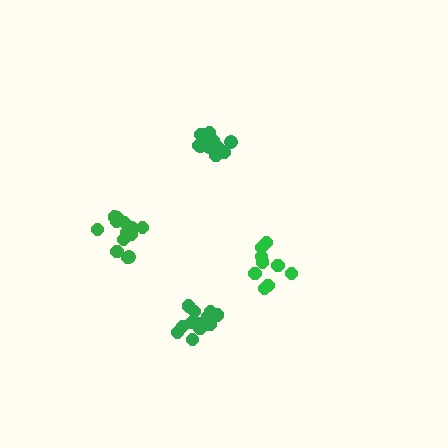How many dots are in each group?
Group 1: 14 dots, Group 2: 9 dots, Group 3: 14 dots, Group 4: 13 dots (50 total).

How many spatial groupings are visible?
There are 4 spatial groupings.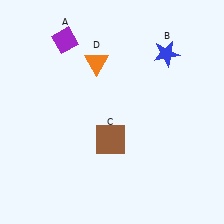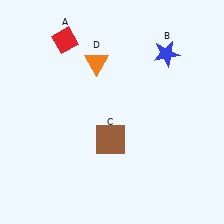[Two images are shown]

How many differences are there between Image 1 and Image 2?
There is 1 difference between the two images.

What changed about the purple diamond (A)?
In Image 1, A is purple. In Image 2, it changed to red.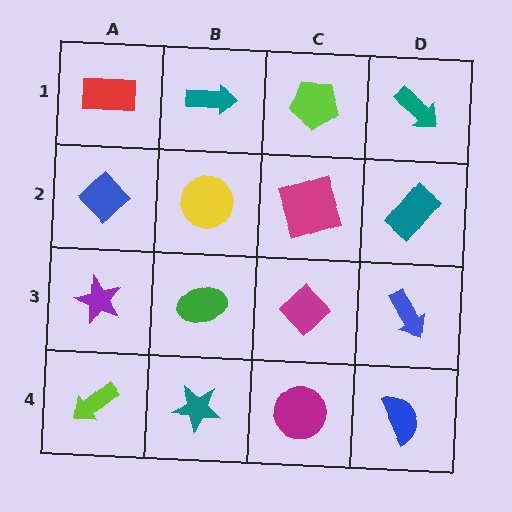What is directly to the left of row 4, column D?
A magenta circle.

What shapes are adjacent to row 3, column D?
A teal rectangle (row 2, column D), a blue semicircle (row 4, column D), a magenta diamond (row 3, column C).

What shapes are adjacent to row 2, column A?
A red rectangle (row 1, column A), a purple star (row 3, column A), a yellow circle (row 2, column B).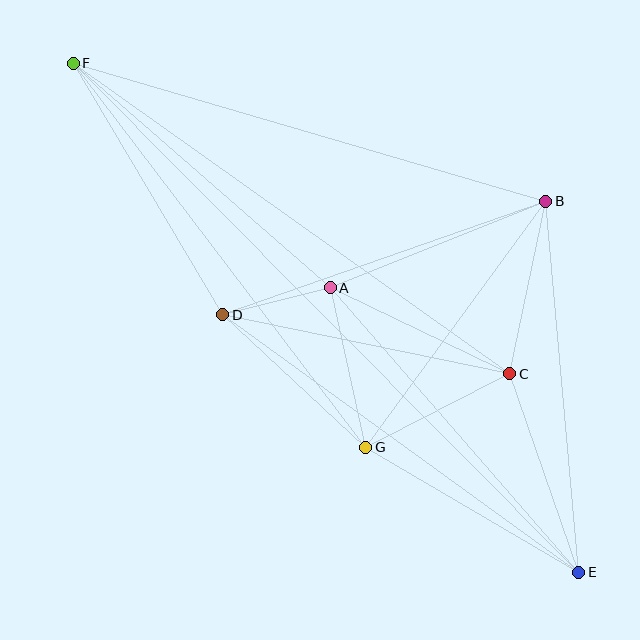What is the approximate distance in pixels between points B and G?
The distance between B and G is approximately 305 pixels.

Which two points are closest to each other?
Points A and D are closest to each other.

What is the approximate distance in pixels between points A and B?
The distance between A and B is approximately 232 pixels.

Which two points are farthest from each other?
Points E and F are farthest from each other.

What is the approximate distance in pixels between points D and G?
The distance between D and G is approximately 195 pixels.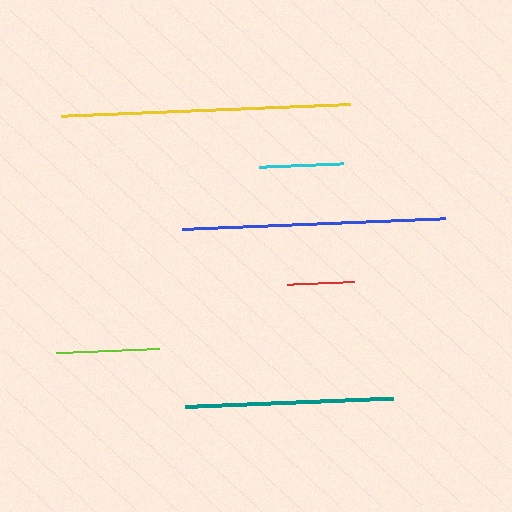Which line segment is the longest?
The yellow line is the longest at approximately 290 pixels.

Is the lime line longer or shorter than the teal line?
The teal line is longer than the lime line.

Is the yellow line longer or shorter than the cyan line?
The yellow line is longer than the cyan line.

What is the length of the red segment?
The red segment is approximately 67 pixels long.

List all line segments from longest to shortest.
From longest to shortest: yellow, blue, teal, lime, cyan, red.